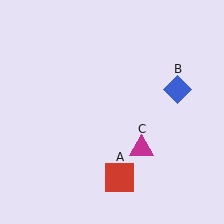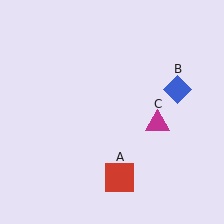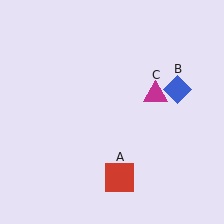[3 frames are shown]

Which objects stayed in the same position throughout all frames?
Red square (object A) and blue diamond (object B) remained stationary.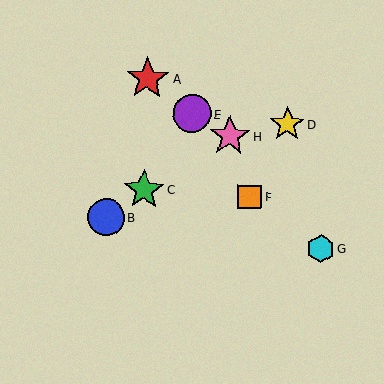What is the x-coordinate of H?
Object H is at x≈230.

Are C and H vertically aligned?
No, C is at x≈144 and H is at x≈230.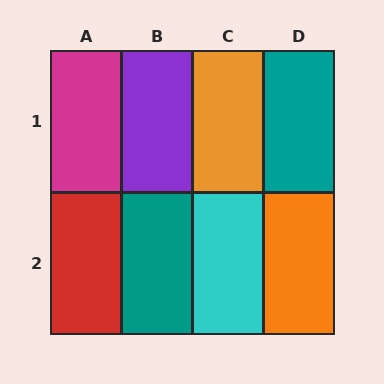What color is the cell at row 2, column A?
Red.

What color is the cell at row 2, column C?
Cyan.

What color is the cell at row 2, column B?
Teal.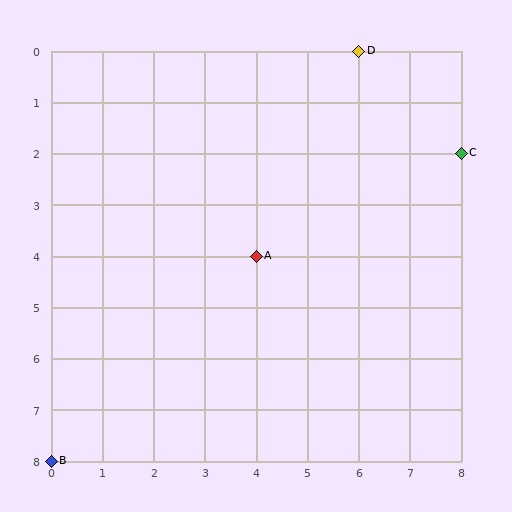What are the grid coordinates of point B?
Point B is at grid coordinates (0, 8).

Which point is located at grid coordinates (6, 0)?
Point D is at (6, 0).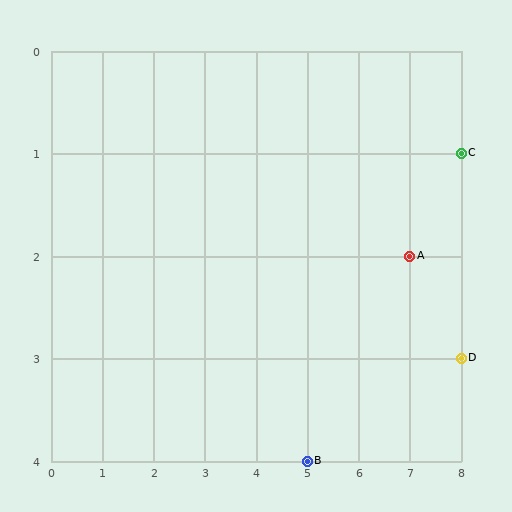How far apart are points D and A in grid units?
Points D and A are 1 column and 1 row apart (about 1.4 grid units diagonally).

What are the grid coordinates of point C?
Point C is at grid coordinates (8, 1).